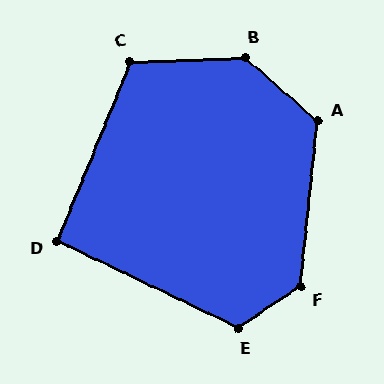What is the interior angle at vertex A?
Approximately 125 degrees (obtuse).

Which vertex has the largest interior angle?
B, at approximately 137 degrees.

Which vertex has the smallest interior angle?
D, at approximately 93 degrees.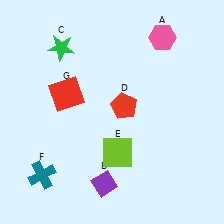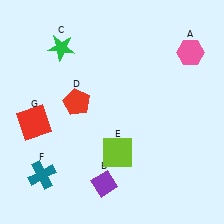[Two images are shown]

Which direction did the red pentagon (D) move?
The red pentagon (D) moved left.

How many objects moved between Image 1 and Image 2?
3 objects moved between the two images.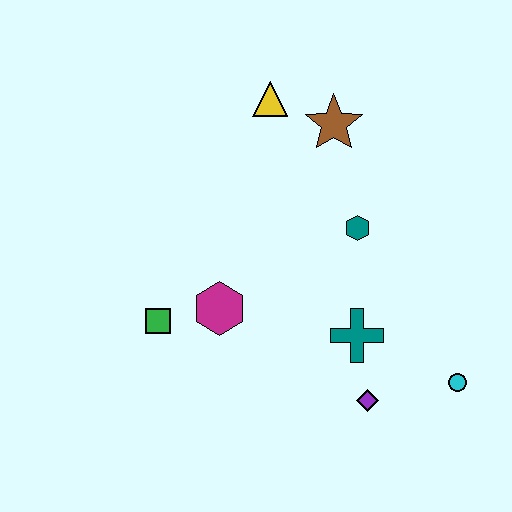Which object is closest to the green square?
The magenta hexagon is closest to the green square.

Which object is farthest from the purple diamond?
The yellow triangle is farthest from the purple diamond.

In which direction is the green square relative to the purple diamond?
The green square is to the left of the purple diamond.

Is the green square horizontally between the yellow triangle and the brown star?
No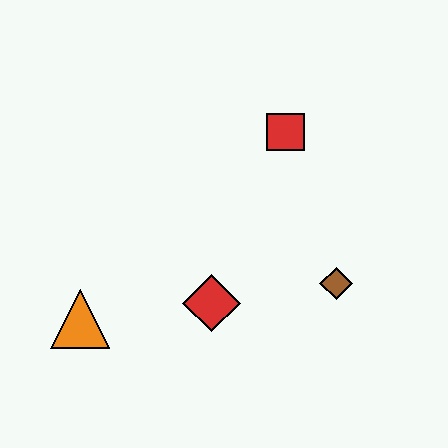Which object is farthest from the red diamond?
The red square is farthest from the red diamond.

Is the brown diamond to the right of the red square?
Yes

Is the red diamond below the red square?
Yes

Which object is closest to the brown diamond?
The red diamond is closest to the brown diamond.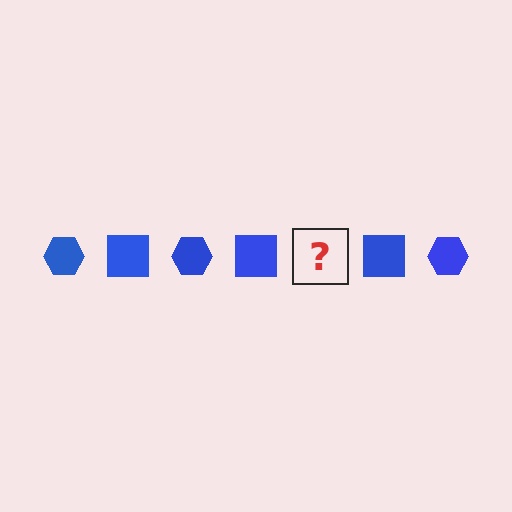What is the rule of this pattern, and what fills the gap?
The rule is that the pattern cycles through hexagon, square shapes in blue. The gap should be filled with a blue hexagon.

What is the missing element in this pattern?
The missing element is a blue hexagon.